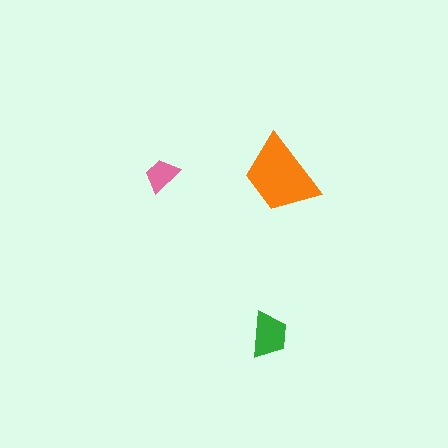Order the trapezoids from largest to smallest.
the orange one, the green one, the pink one.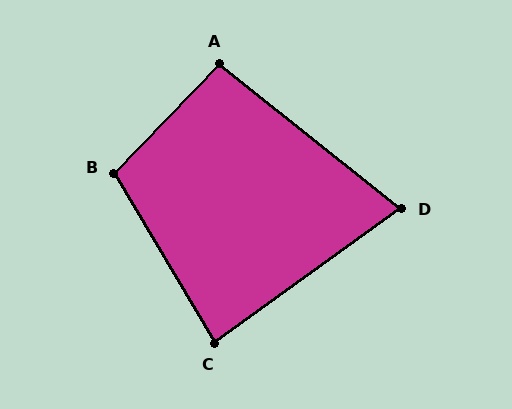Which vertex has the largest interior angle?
B, at approximately 106 degrees.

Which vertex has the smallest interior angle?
D, at approximately 74 degrees.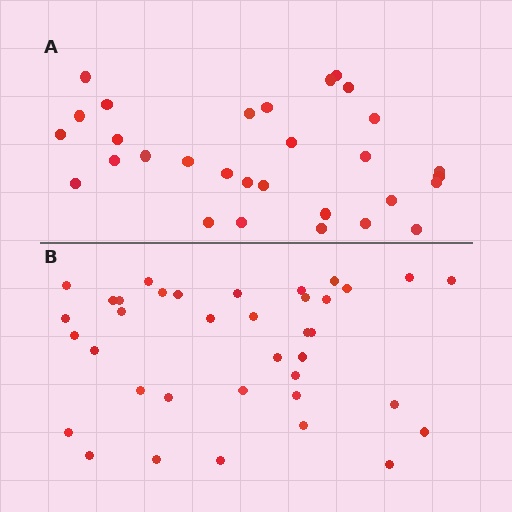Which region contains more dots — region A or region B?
Region B (the bottom region) has more dots.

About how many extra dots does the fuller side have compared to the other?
Region B has roughly 8 or so more dots than region A.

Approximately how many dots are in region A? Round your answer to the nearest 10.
About 30 dots.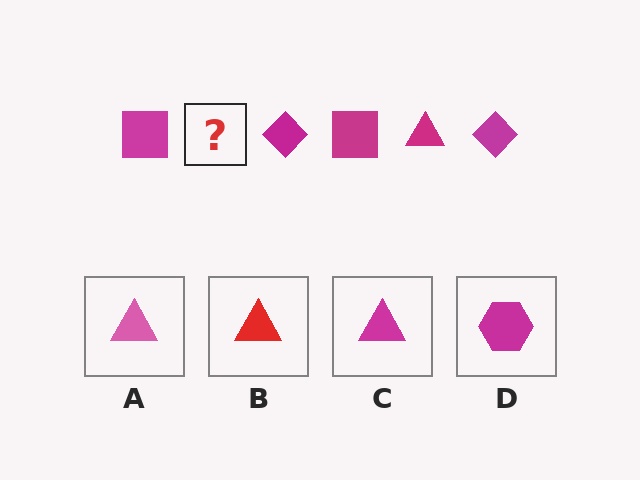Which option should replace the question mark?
Option C.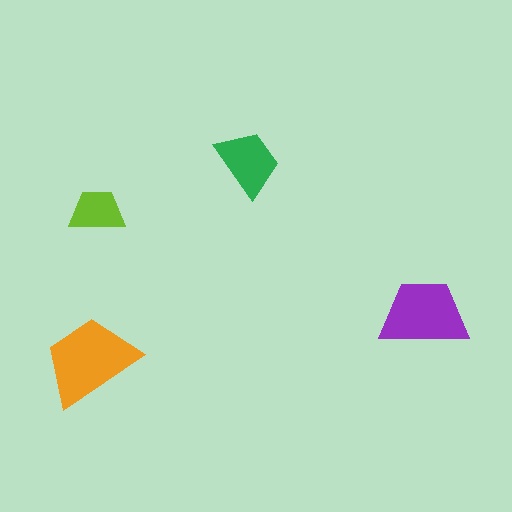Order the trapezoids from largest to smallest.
the orange one, the purple one, the green one, the lime one.